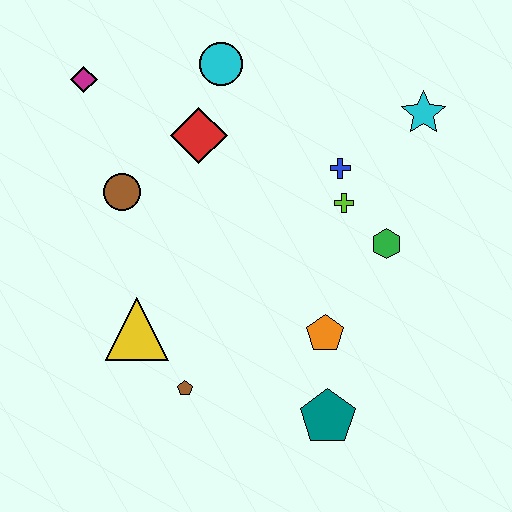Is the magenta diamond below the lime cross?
No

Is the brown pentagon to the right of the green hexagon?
No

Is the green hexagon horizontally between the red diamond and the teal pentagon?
No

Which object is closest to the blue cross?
The lime cross is closest to the blue cross.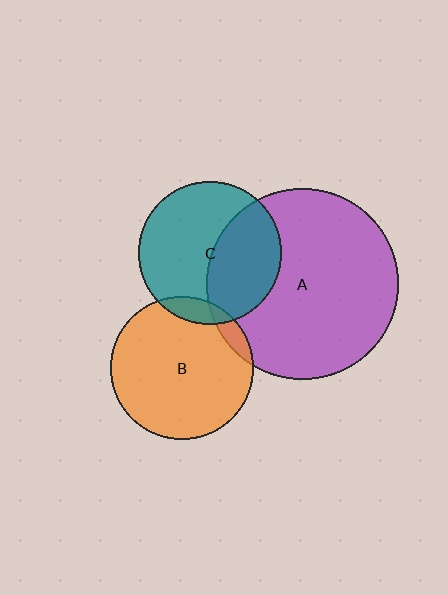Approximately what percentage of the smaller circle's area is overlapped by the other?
Approximately 5%.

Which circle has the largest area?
Circle A (purple).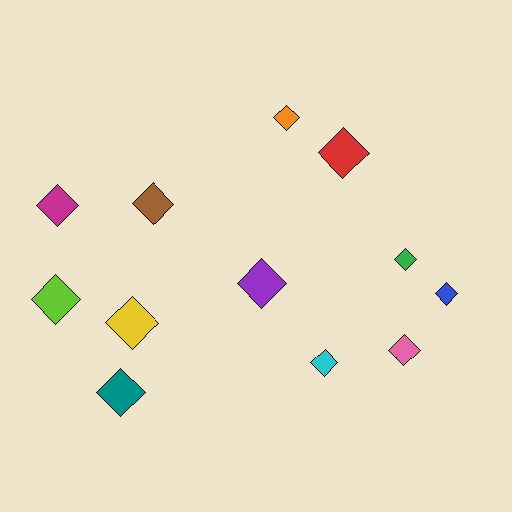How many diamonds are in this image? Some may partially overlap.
There are 12 diamonds.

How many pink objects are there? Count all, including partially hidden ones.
There is 1 pink object.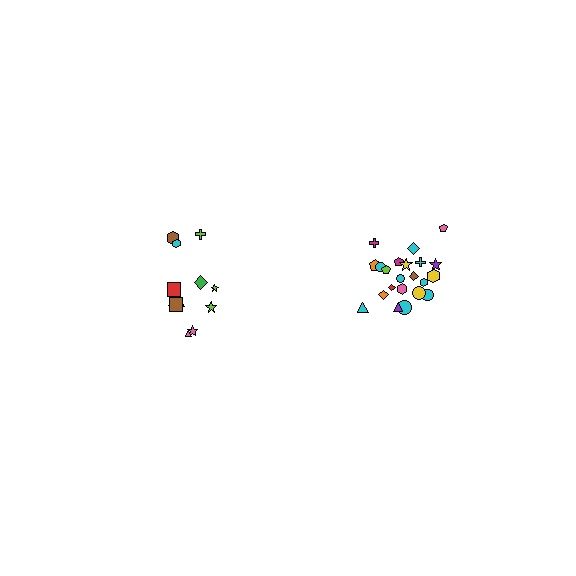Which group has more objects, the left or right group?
The right group.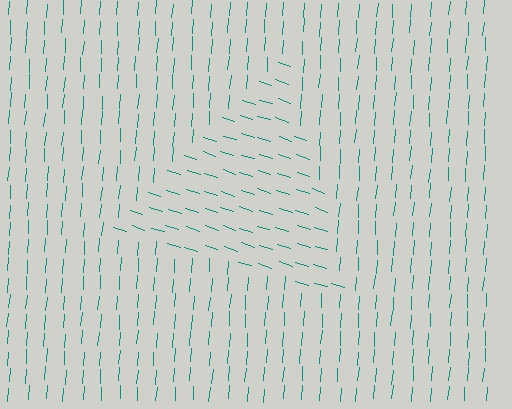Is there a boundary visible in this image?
Yes, there is a texture boundary formed by a change in line orientation.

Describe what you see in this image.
The image is filled with small teal line segments. A triangle region in the image has lines oriented differently from the surrounding lines, creating a visible texture boundary.